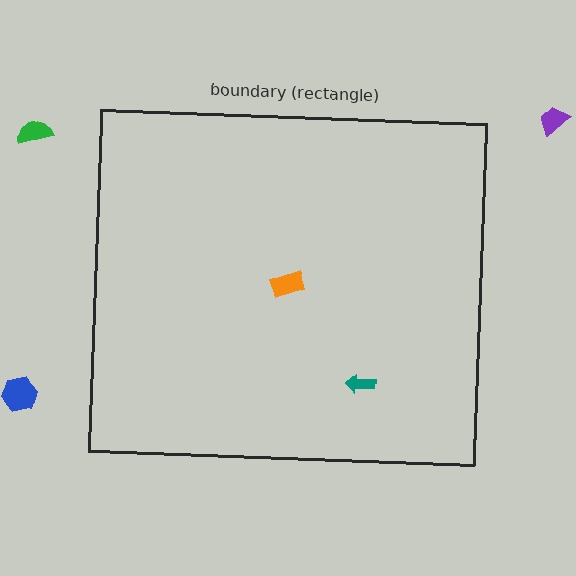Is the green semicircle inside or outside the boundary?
Outside.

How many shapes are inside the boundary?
2 inside, 3 outside.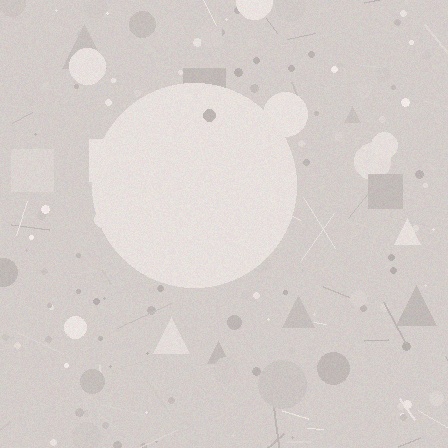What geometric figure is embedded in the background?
A circle is embedded in the background.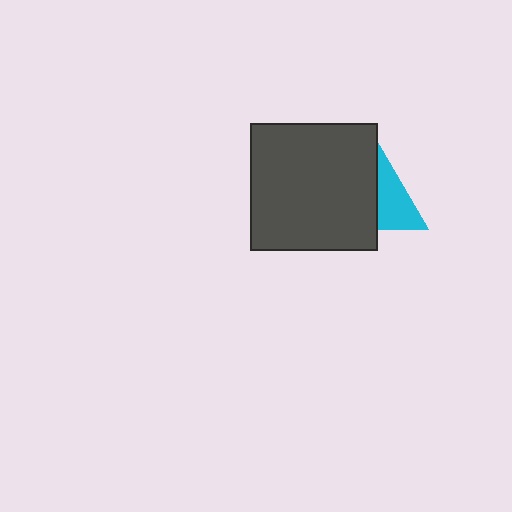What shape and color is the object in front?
The object in front is a dark gray square.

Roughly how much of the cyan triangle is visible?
About half of it is visible (roughly 47%).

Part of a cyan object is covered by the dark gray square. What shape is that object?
It is a triangle.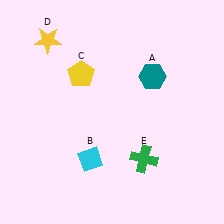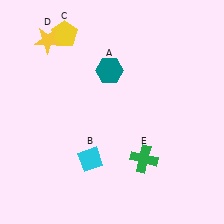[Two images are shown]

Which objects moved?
The objects that moved are: the teal hexagon (A), the yellow pentagon (C).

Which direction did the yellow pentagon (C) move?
The yellow pentagon (C) moved up.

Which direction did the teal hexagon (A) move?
The teal hexagon (A) moved left.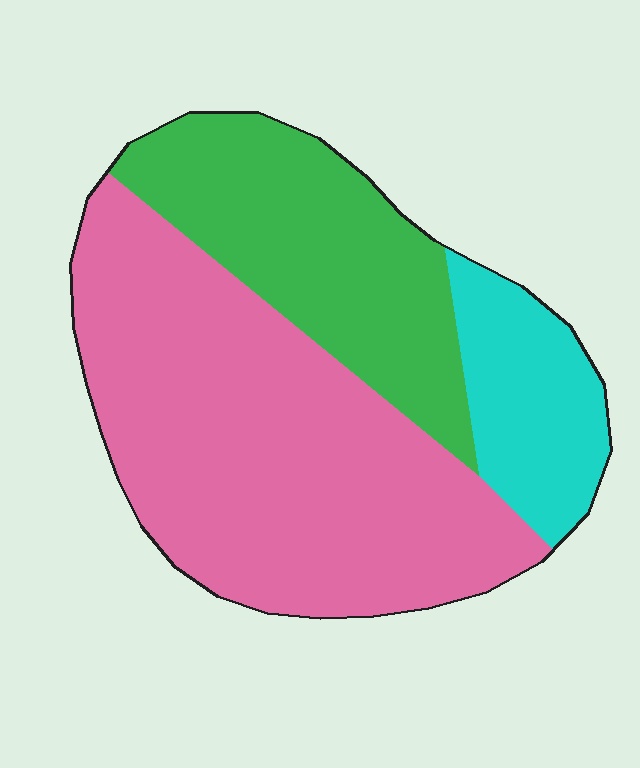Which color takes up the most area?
Pink, at roughly 55%.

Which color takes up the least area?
Cyan, at roughly 15%.